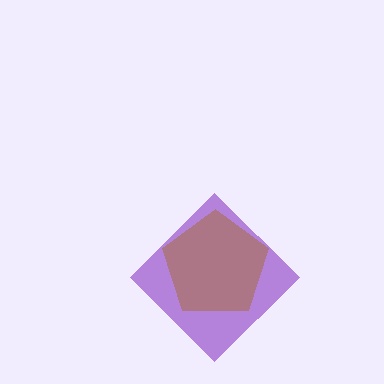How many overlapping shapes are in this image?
There are 2 overlapping shapes in the image.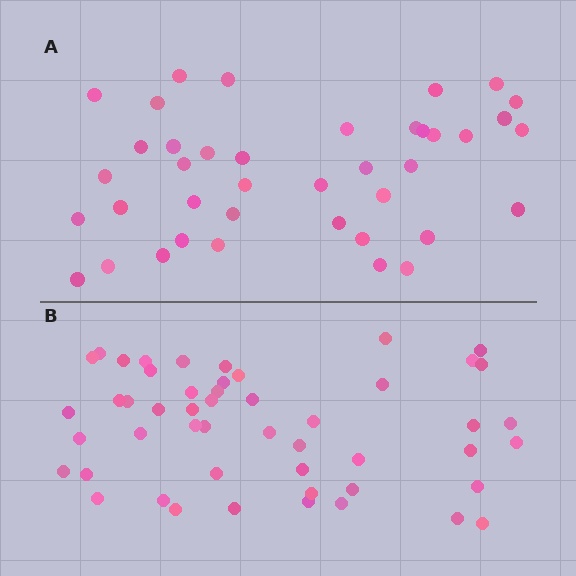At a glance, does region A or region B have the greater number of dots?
Region B (the bottom region) has more dots.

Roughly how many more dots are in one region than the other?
Region B has roughly 10 or so more dots than region A.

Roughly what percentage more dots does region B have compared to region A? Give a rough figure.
About 25% more.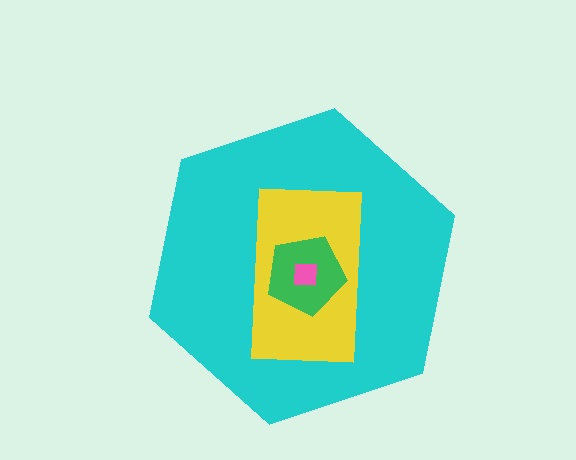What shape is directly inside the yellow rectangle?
The green pentagon.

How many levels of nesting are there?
4.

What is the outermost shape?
The cyan hexagon.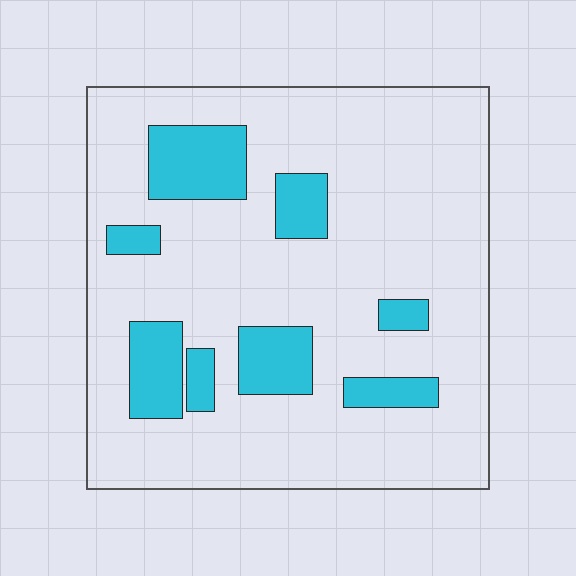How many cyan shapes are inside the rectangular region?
8.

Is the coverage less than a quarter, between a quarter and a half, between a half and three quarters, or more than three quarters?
Less than a quarter.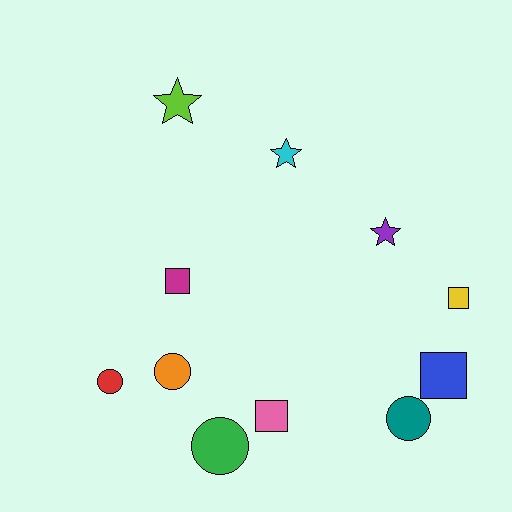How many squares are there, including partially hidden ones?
There are 4 squares.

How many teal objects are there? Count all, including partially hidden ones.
There is 1 teal object.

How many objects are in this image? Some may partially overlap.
There are 11 objects.